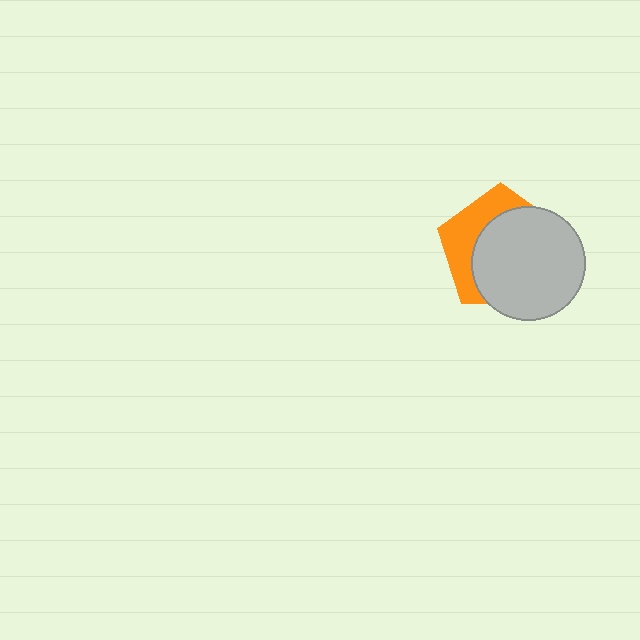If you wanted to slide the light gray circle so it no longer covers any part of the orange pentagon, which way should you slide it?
Slide it toward the lower-right — that is the most direct way to separate the two shapes.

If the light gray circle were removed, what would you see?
You would see the complete orange pentagon.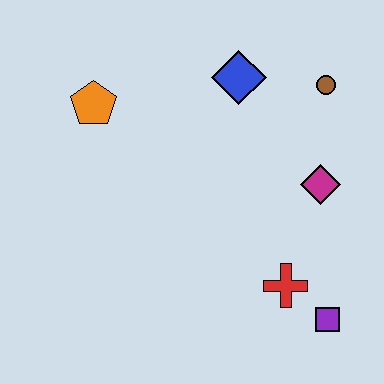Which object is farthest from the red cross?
The orange pentagon is farthest from the red cross.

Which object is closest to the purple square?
The red cross is closest to the purple square.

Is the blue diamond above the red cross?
Yes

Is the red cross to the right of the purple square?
No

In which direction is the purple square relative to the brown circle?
The purple square is below the brown circle.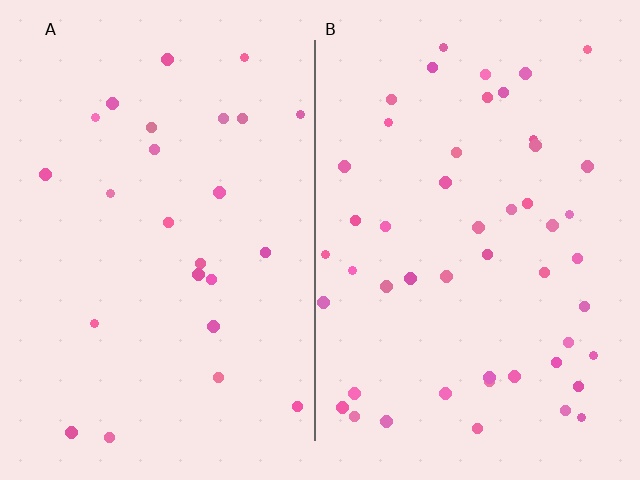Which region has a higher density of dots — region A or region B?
B (the right).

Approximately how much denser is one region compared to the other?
Approximately 2.0× — region B over region A.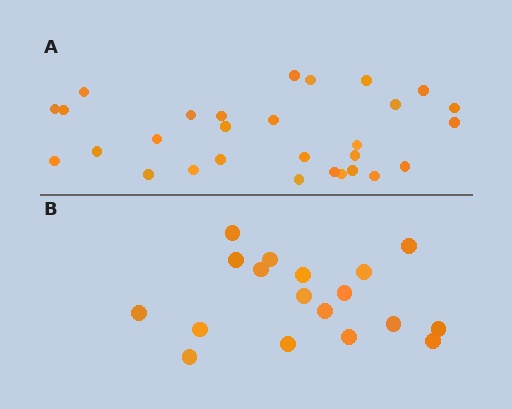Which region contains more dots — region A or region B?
Region A (the top region) has more dots.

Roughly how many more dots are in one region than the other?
Region A has roughly 12 or so more dots than region B.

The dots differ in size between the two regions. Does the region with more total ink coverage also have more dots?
No. Region B has more total ink coverage because its dots are larger, but region A actually contains more individual dots. Total area can be misleading — the number of items is what matters here.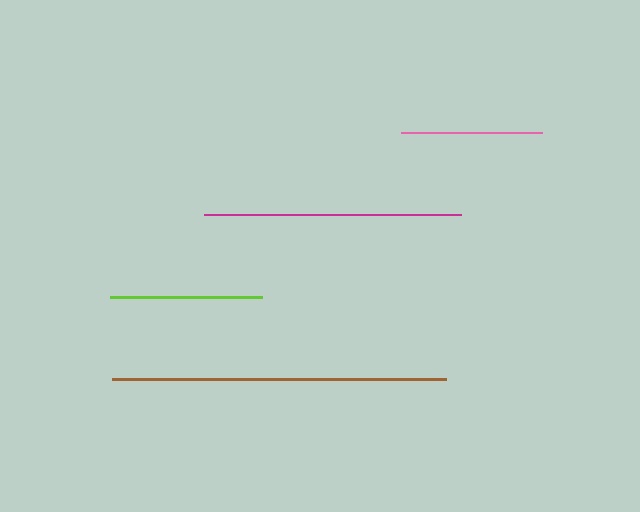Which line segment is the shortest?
The pink line is the shortest at approximately 141 pixels.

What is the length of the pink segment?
The pink segment is approximately 141 pixels long.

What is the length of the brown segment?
The brown segment is approximately 333 pixels long.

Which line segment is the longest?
The brown line is the longest at approximately 333 pixels.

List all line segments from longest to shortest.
From longest to shortest: brown, magenta, lime, pink.